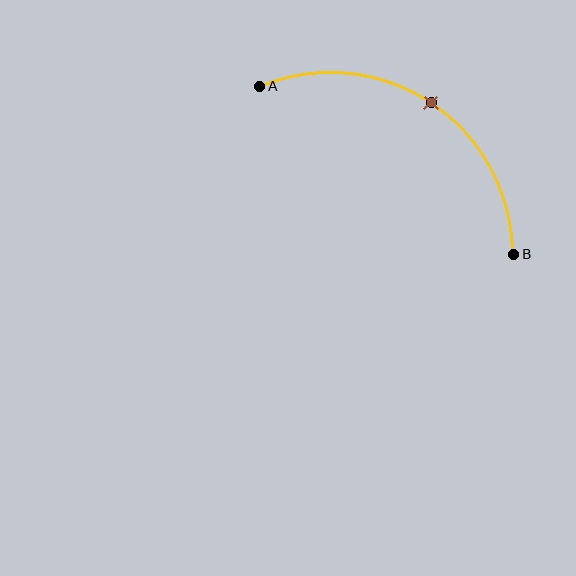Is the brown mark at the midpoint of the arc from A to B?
Yes. The brown mark lies on the arc at equal arc-length from both A and B — it is the arc midpoint.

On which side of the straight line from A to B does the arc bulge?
The arc bulges above the straight line connecting A and B.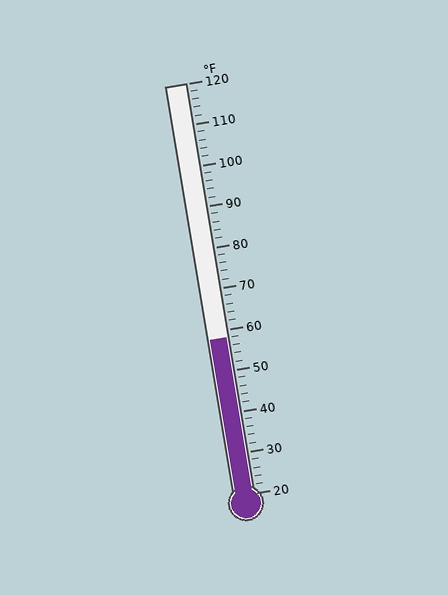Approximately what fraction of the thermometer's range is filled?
The thermometer is filled to approximately 40% of its range.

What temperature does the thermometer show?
The thermometer shows approximately 58°F.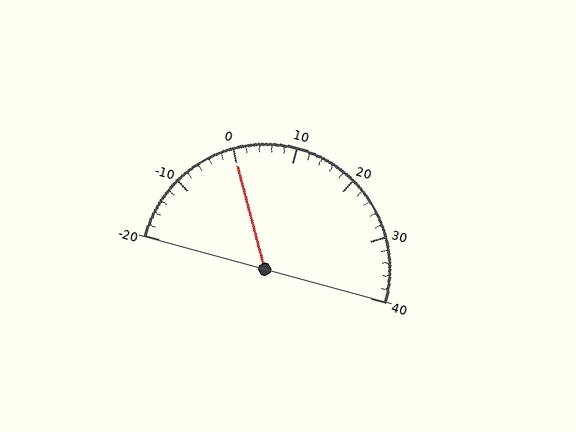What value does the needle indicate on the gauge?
The needle indicates approximately 0.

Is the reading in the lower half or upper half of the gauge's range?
The reading is in the lower half of the range (-20 to 40).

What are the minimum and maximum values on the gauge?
The gauge ranges from -20 to 40.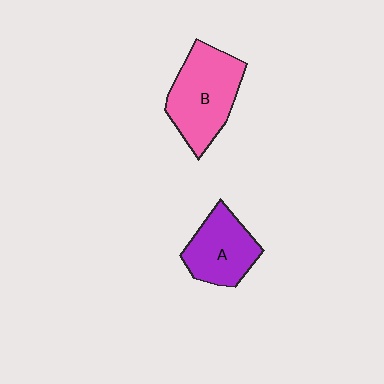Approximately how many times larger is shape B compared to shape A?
Approximately 1.3 times.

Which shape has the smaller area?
Shape A (purple).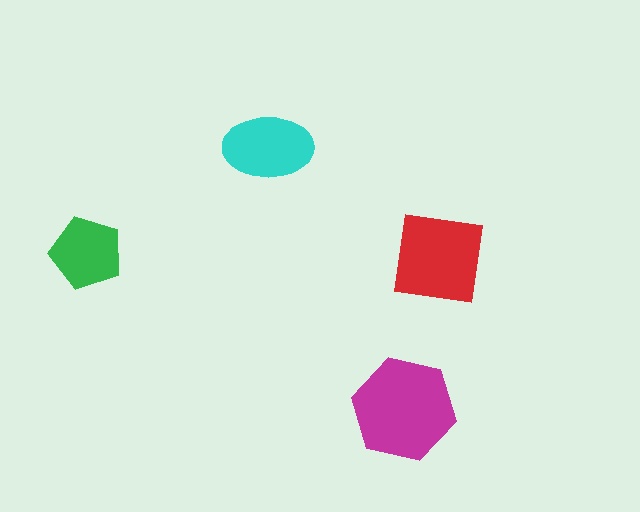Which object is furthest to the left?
The green pentagon is leftmost.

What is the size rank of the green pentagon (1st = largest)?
4th.